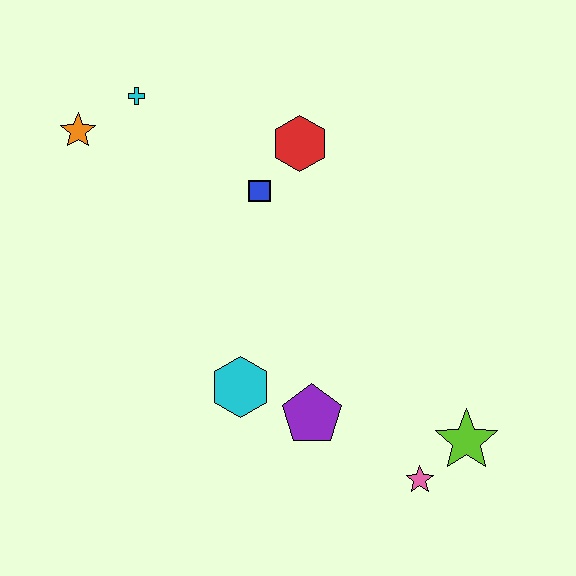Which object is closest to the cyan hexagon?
The purple pentagon is closest to the cyan hexagon.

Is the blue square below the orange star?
Yes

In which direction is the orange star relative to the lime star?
The orange star is to the left of the lime star.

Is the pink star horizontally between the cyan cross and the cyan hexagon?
No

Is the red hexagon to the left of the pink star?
Yes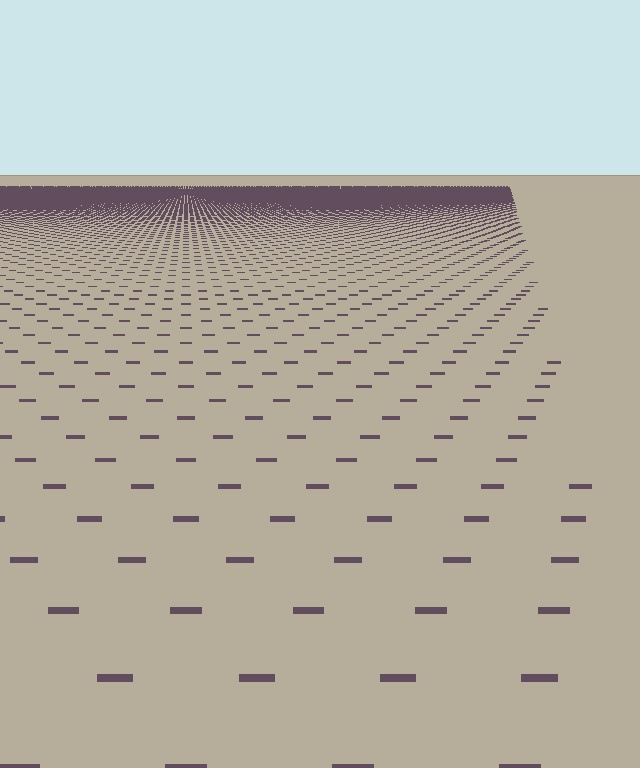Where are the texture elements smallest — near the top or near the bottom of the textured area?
Near the top.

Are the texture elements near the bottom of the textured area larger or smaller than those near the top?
Larger. Near the bottom, elements are closer to the viewer and appear at a bigger on-screen size.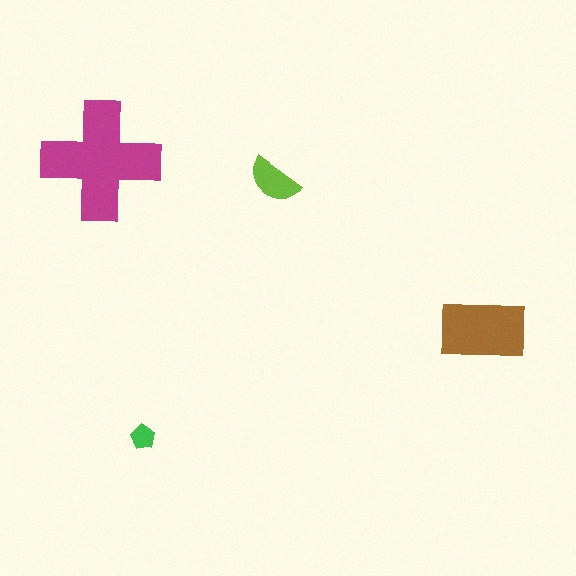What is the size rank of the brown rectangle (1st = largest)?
2nd.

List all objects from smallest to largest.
The green pentagon, the lime semicircle, the brown rectangle, the magenta cross.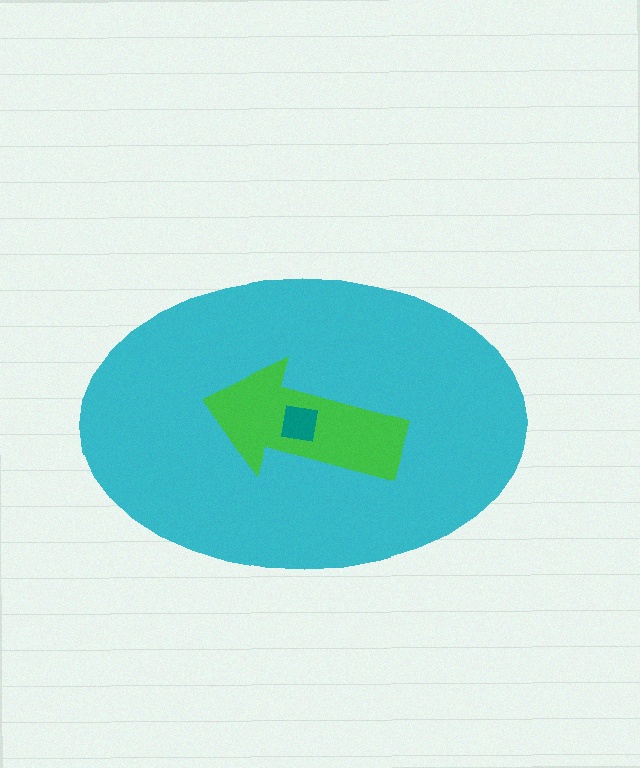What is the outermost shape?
The cyan ellipse.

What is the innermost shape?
The teal square.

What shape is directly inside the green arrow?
The teal square.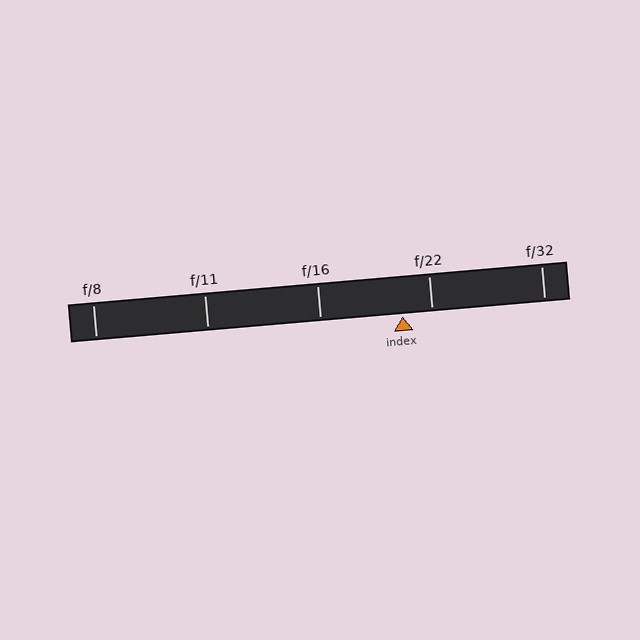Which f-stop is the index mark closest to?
The index mark is closest to f/22.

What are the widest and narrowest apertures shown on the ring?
The widest aperture shown is f/8 and the narrowest is f/32.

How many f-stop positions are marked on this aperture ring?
There are 5 f-stop positions marked.